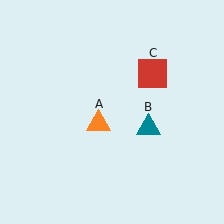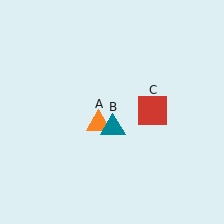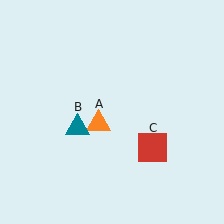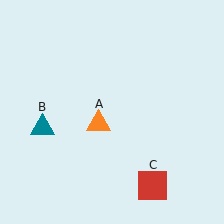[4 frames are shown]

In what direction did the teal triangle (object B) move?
The teal triangle (object B) moved left.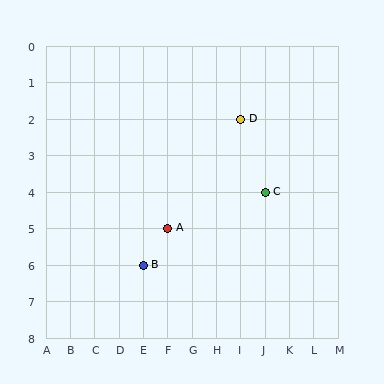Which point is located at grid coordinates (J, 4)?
Point C is at (J, 4).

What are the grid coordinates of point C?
Point C is at grid coordinates (J, 4).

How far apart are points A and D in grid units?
Points A and D are 3 columns and 3 rows apart (about 4.2 grid units diagonally).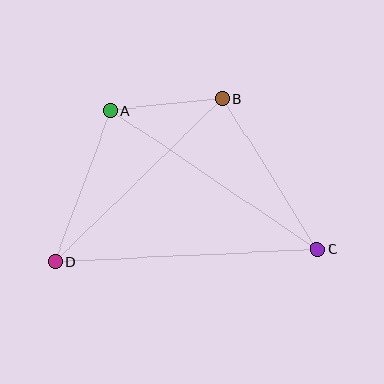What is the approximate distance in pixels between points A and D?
The distance between A and D is approximately 162 pixels.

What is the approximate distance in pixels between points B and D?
The distance between B and D is approximately 234 pixels.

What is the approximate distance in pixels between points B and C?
The distance between B and C is approximately 178 pixels.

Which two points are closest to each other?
Points A and B are closest to each other.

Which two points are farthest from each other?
Points C and D are farthest from each other.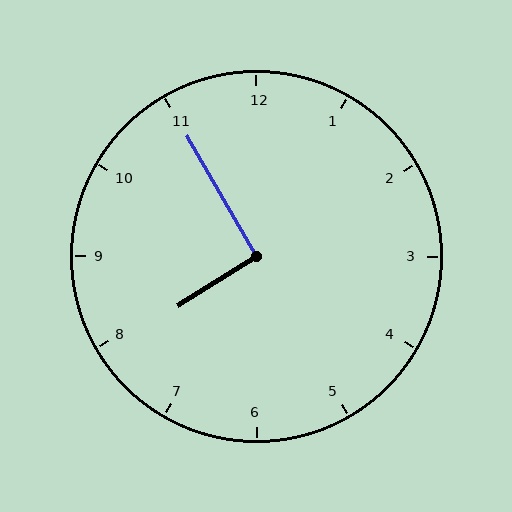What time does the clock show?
7:55.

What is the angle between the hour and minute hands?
Approximately 92 degrees.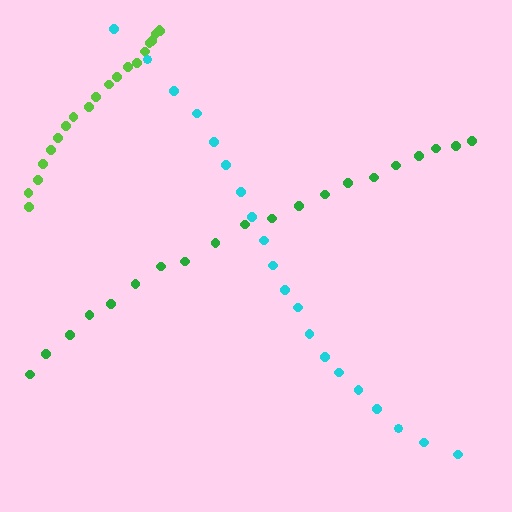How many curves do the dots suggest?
There are 3 distinct paths.